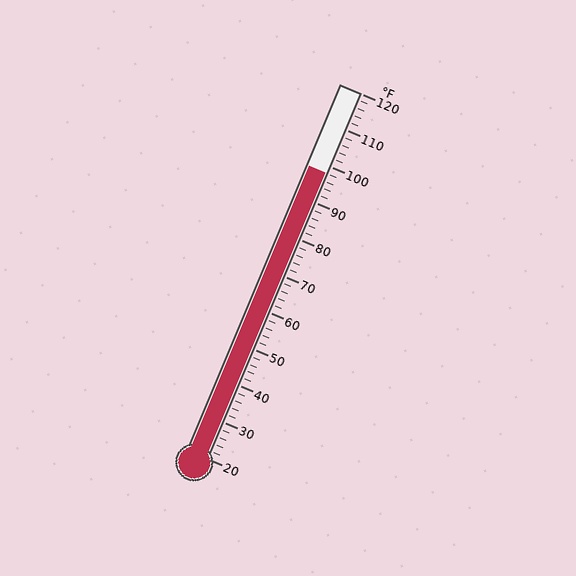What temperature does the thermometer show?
The thermometer shows approximately 98°F.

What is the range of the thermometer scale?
The thermometer scale ranges from 20°F to 120°F.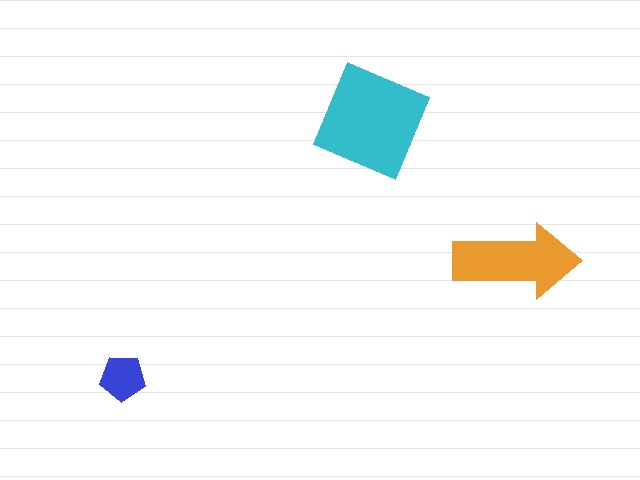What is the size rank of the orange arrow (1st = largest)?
2nd.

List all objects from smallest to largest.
The blue pentagon, the orange arrow, the cyan diamond.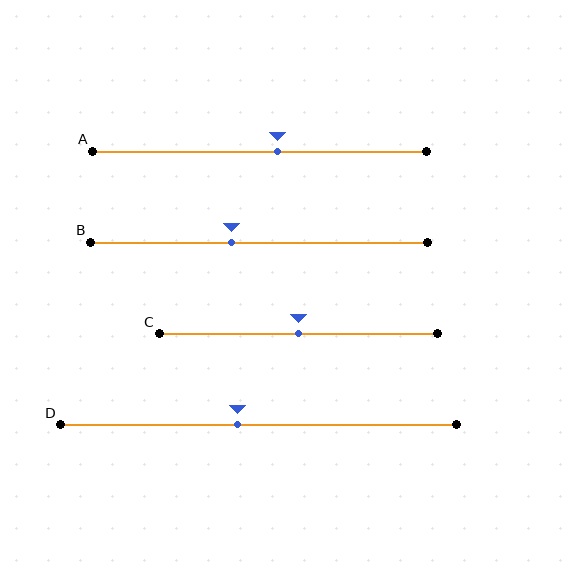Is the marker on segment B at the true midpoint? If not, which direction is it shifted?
No, the marker on segment B is shifted to the left by about 8% of the segment length.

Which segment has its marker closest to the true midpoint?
Segment C has its marker closest to the true midpoint.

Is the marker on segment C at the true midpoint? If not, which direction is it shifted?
Yes, the marker on segment C is at the true midpoint.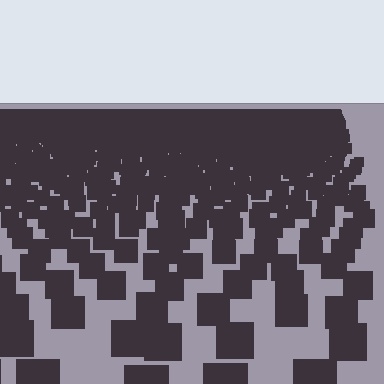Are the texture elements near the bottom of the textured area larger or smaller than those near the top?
Larger. Near the bottom, elements are closer to the viewer and appear at a bigger on-screen size.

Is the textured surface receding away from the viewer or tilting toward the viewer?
The surface is receding away from the viewer. Texture elements get smaller and denser toward the top.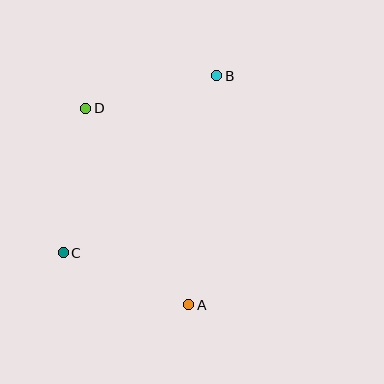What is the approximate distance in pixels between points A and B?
The distance between A and B is approximately 231 pixels.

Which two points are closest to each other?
Points B and D are closest to each other.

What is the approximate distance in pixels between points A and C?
The distance between A and C is approximately 136 pixels.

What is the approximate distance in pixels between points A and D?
The distance between A and D is approximately 222 pixels.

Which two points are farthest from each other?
Points B and C are farthest from each other.